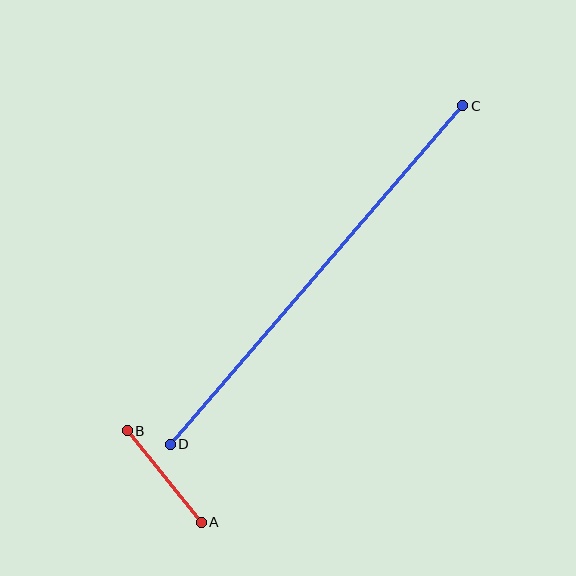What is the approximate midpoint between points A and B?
The midpoint is at approximately (164, 476) pixels.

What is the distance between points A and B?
The distance is approximately 118 pixels.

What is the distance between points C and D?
The distance is approximately 447 pixels.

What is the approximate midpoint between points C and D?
The midpoint is at approximately (316, 275) pixels.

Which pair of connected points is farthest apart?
Points C and D are farthest apart.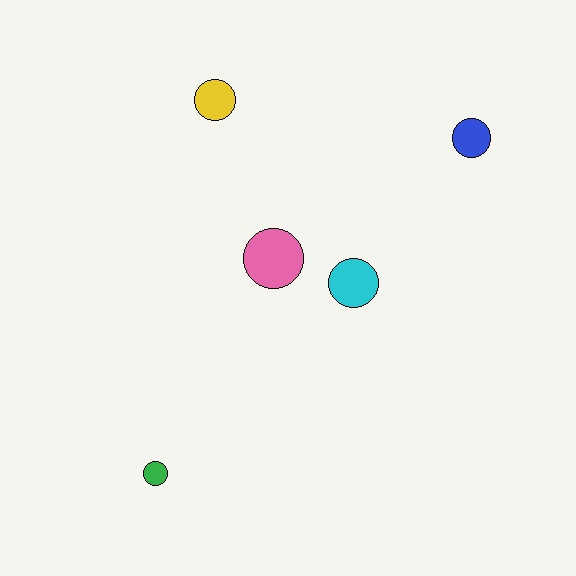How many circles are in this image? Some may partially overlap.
There are 5 circles.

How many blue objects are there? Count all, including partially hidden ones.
There is 1 blue object.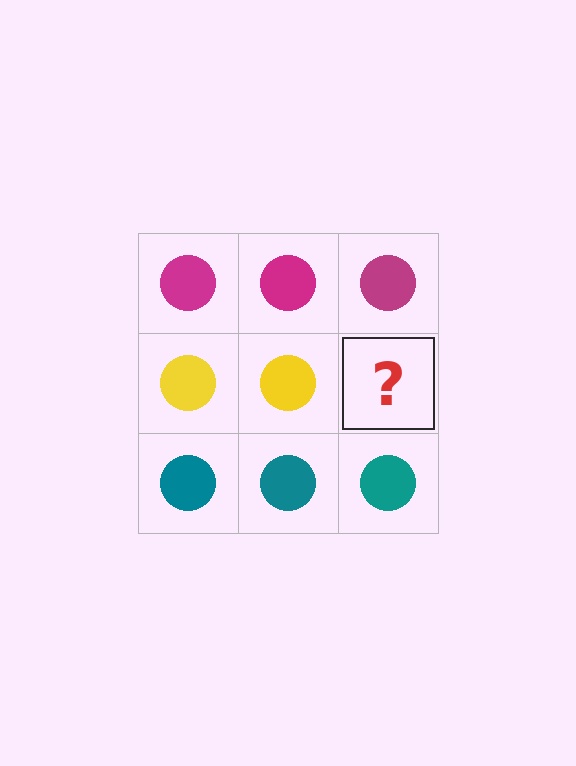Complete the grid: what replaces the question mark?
The question mark should be replaced with a yellow circle.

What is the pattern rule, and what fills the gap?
The rule is that each row has a consistent color. The gap should be filled with a yellow circle.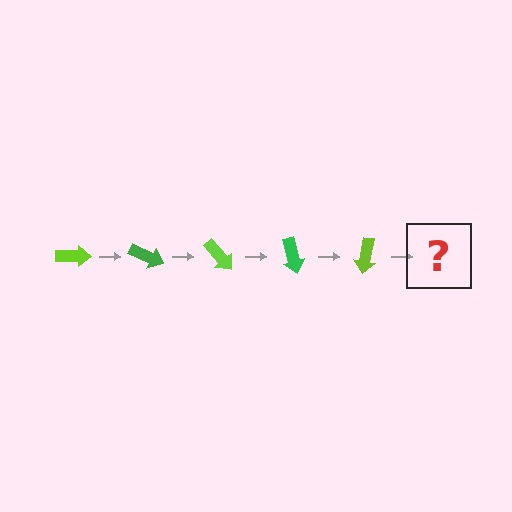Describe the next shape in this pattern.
It should be a green arrow, rotated 125 degrees from the start.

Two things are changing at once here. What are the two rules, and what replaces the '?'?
The two rules are that it rotates 25 degrees each step and the color cycles through lime and green. The '?' should be a green arrow, rotated 125 degrees from the start.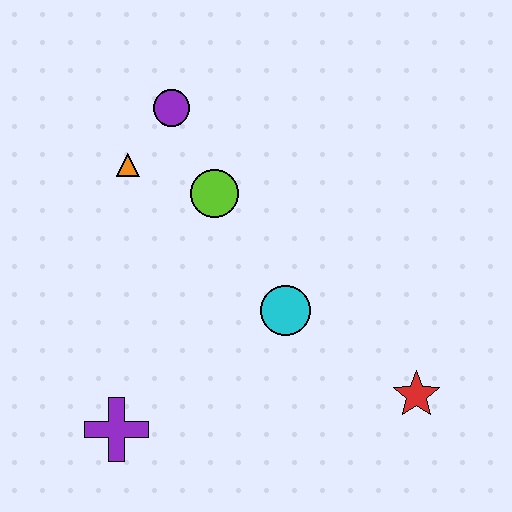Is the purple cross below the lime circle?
Yes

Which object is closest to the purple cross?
The cyan circle is closest to the purple cross.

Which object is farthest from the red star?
The purple circle is farthest from the red star.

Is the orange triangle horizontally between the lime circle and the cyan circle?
No